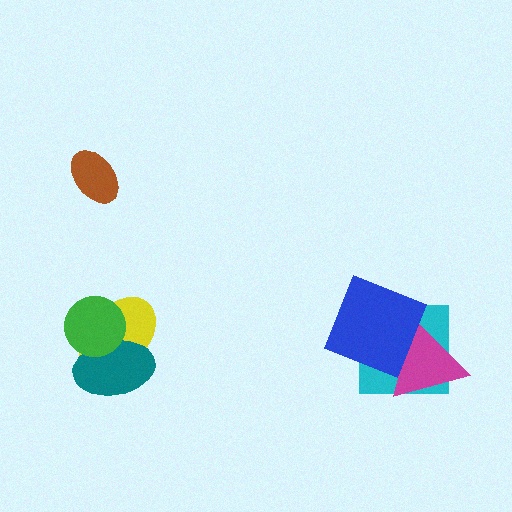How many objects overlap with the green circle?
2 objects overlap with the green circle.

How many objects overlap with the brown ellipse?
0 objects overlap with the brown ellipse.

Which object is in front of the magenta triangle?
The blue square is in front of the magenta triangle.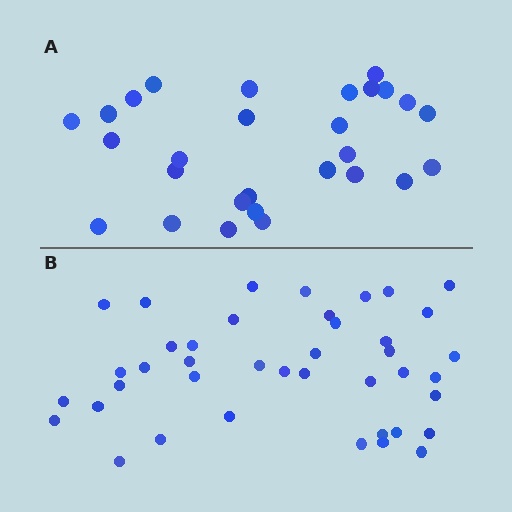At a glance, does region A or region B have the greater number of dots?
Region B (the bottom region) has more dots.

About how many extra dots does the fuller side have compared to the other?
Region B has approximately 15 more dots than region A.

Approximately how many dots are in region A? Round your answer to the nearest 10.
About 30 dots. (The exact count is 28, which rounds to 30.)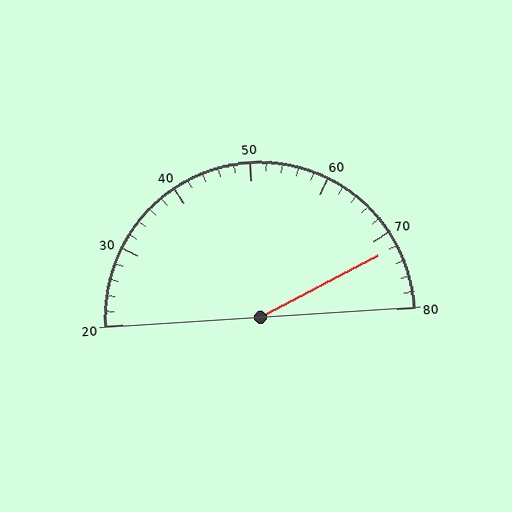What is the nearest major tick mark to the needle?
The nearest major tick mark is 70.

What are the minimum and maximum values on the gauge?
The gauge ranges from 20 to 80.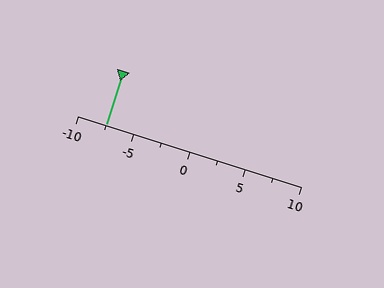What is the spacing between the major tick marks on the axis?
The major ticks are spaced 5 apart.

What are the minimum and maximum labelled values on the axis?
The axis runs from -10 to 10.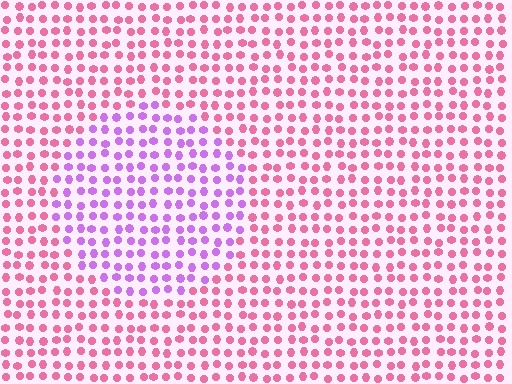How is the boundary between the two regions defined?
The boundary is defined purely by a slight shift in hue (about 50 degrees). Spacing, size, and orientation are identical on both sides.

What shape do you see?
I see a circle.